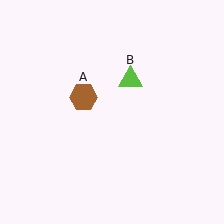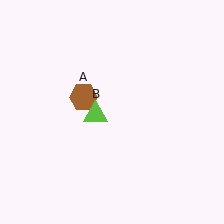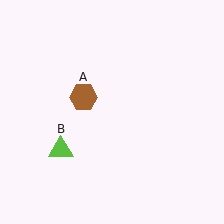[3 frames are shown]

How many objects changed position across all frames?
1 object changed position: lime triangle (object B).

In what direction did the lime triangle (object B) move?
The lime triangle (object B) moved down and to the left.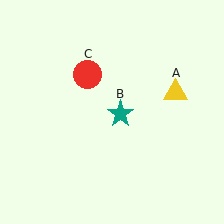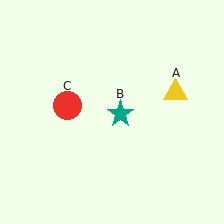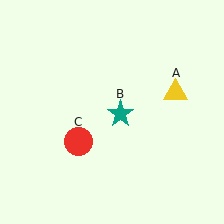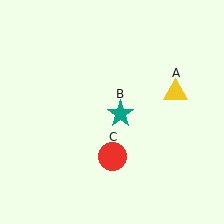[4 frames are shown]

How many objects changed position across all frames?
1 object changed position: red circle (object C).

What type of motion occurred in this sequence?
The red circle (object C) rotated counterclockwise around the center of the scene.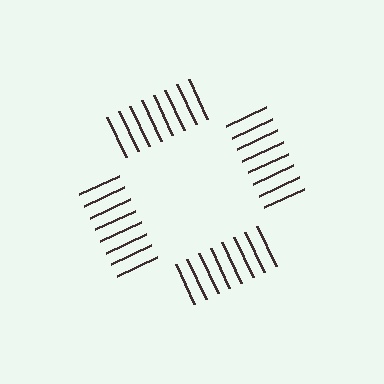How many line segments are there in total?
32 — 8 along each of the 4 edges.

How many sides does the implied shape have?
4 sides — the line-ends trace a square.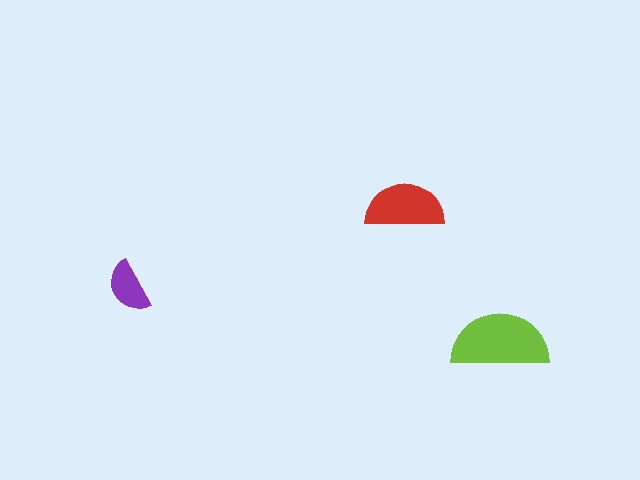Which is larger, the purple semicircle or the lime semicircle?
The lime one.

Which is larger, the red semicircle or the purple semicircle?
The red one.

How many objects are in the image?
There are 3 objects in the image.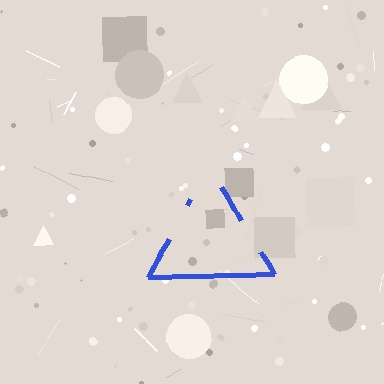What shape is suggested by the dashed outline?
The dashed outline suggests a triangle.